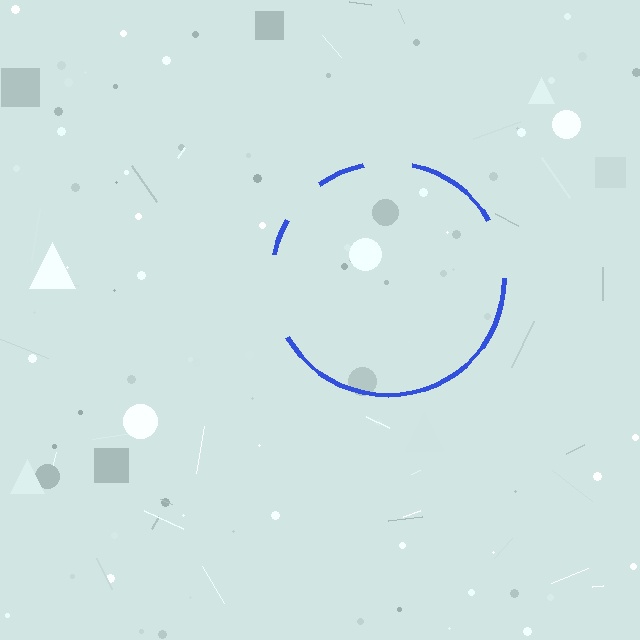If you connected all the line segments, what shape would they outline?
They would outline a circle.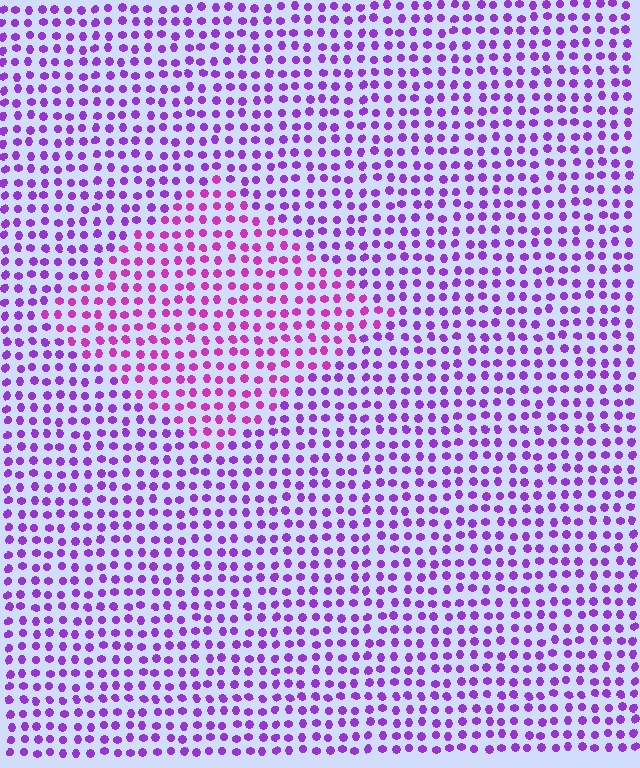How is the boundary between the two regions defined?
The boundary is defined purely by a slight shift in hue (about 31 degrees). Spacing, size, and orientation are identical on both sides.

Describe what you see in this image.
The image is filled with small purple elements in a uniform arrangement. A diamond-shaped region is visible where the elements are tinted to a slightly different hue, forming a subtle color boundary.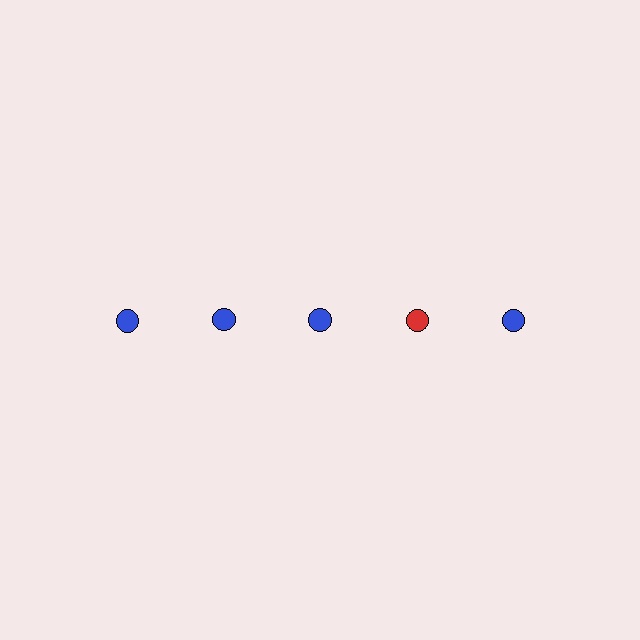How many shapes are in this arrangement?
There are 5 shapes arranged in a grid pattern.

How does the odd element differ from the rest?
It has a different color: red instead of blue.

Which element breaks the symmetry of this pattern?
The red circle in the top row, second from right column breaks the symmetry. All other shapes are blue circles.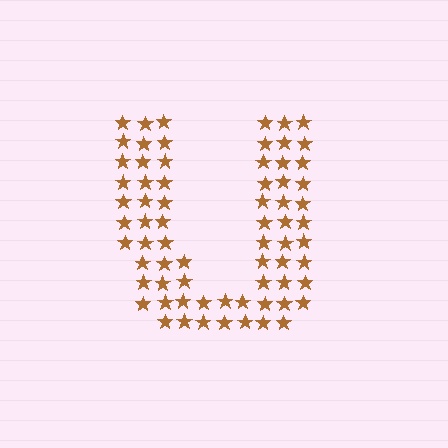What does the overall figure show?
The overall figure shows the letter U.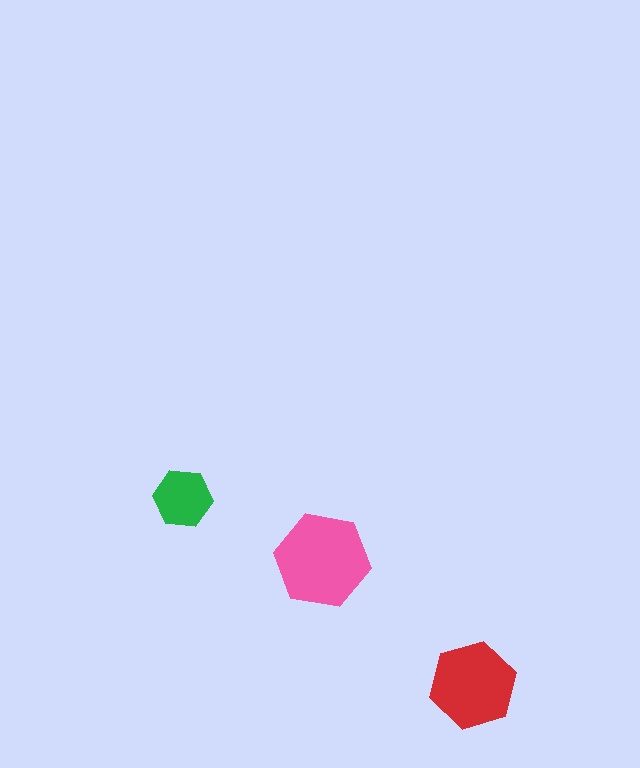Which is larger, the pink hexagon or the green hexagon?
The pink one.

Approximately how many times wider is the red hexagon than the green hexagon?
About 1.5 times wider.